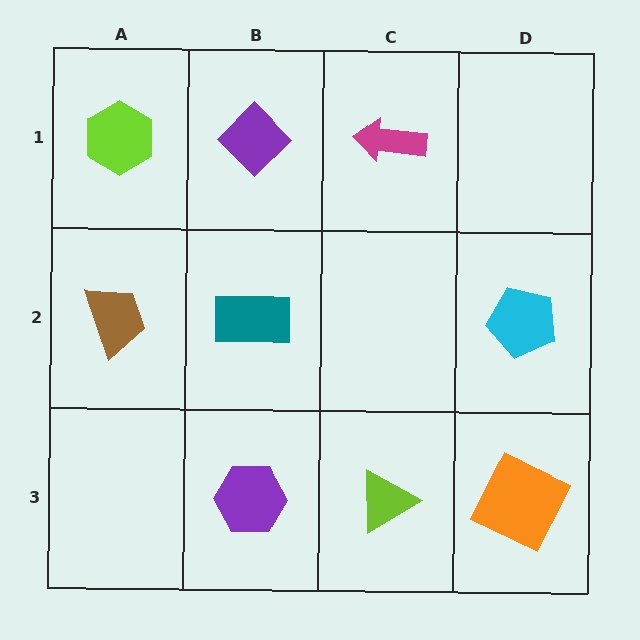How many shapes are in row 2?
3 shapes.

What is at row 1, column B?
A purple diamond.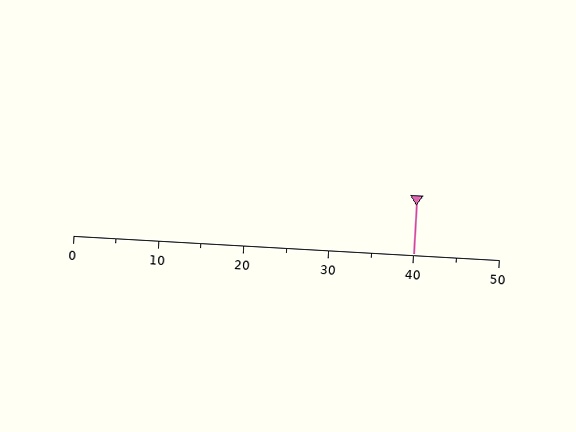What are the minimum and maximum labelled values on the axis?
The axis runs from 0 to 50.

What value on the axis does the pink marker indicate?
The marker indicates approximately 40.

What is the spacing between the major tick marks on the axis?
The major ticks are spaced 10 apart.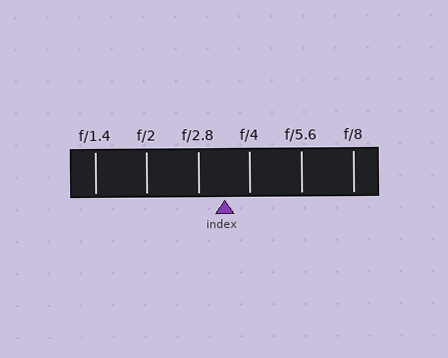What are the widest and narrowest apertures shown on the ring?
The widest aperture shown is f/1.4 and the narrowest is f/8.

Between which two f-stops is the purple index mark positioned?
The index mark is between f/2.8 and f/4.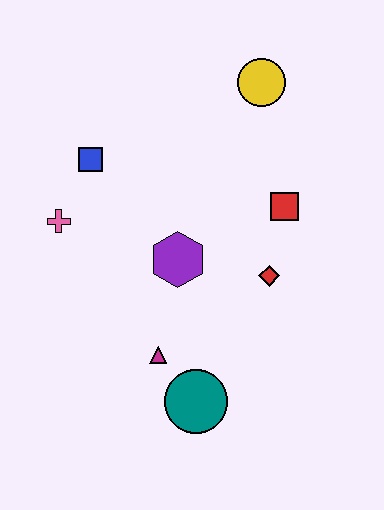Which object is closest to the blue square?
The pink cross is closest to the blue square.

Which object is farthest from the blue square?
The teal circle is farthest from the blue square.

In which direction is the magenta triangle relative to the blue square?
The magenta triangle is below the blue square.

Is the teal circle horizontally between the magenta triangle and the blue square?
No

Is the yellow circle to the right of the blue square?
Yes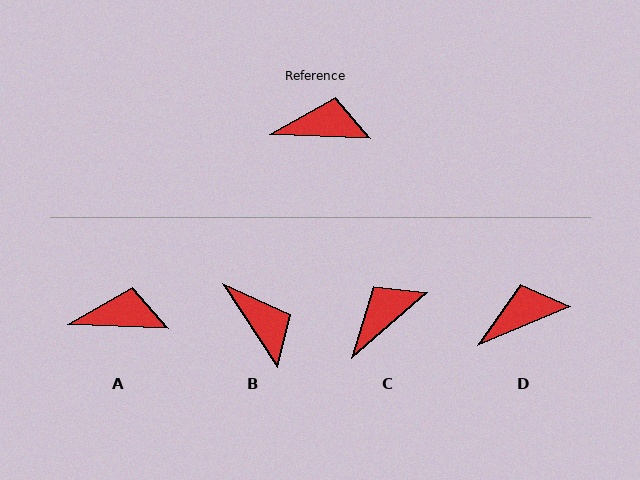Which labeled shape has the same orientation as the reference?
A.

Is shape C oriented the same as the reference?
No, it is off by about 43 degrees.